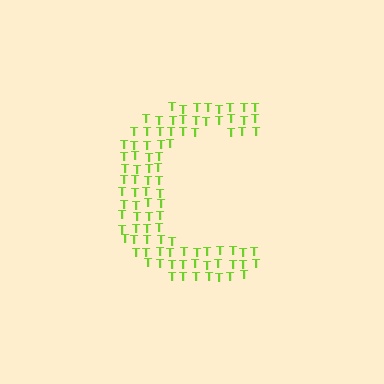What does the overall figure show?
The overall figure shows the letter C.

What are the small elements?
The small elements are letter T's.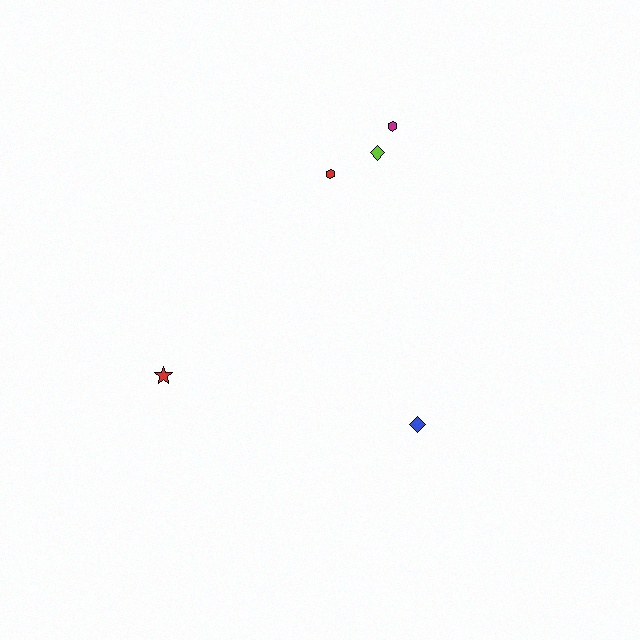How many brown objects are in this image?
There are no brown objects.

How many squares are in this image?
There are no squares.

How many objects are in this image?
There are 5 objects.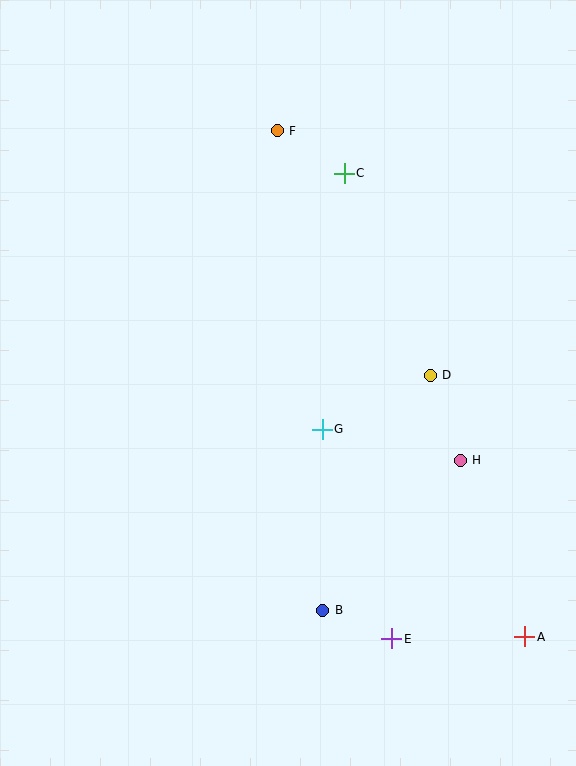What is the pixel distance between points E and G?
The distance between E and G is 221 pixels.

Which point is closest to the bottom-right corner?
Point A is closest to the bottom-right corner.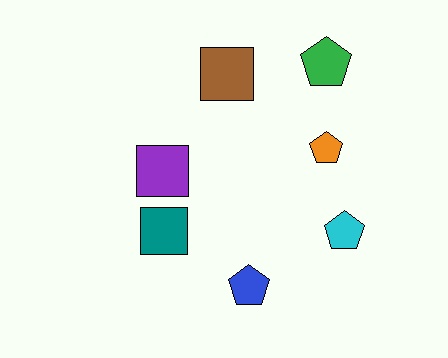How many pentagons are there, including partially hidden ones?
There are 4 pentagons.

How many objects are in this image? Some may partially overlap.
There are 7 objects.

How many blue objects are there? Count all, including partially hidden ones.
There is 1 blue object.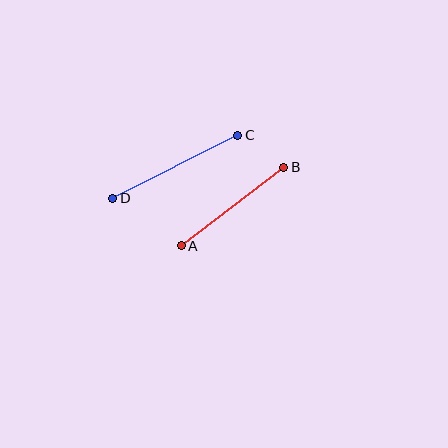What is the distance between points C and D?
The distance is approximately 140 pixels.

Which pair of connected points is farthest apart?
Points C and D are farthest apart.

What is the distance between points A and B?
The distance is approximately 129 pixels.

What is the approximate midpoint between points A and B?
The midpoint is at approximately (232, 206) pixels.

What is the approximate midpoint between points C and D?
The midpoint is at approximately (175, 167) pixels.